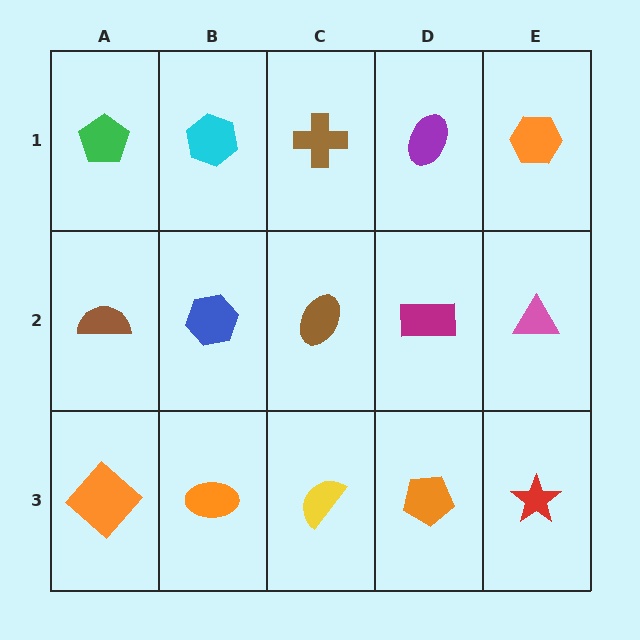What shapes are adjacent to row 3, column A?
A brown semicircle (row 2, column A), an orange ellipse (row 3, column B).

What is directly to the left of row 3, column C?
An orange ellipse.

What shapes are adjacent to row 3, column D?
A magenta rectangle (row 2, column D), a yellow semicircle (row 3, column C), a red star (row 3, column E).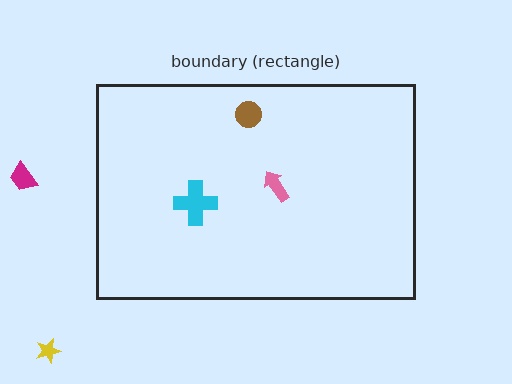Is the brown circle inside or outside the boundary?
Inside.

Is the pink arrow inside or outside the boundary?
Inside.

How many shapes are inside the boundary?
3 inside, 2 outside.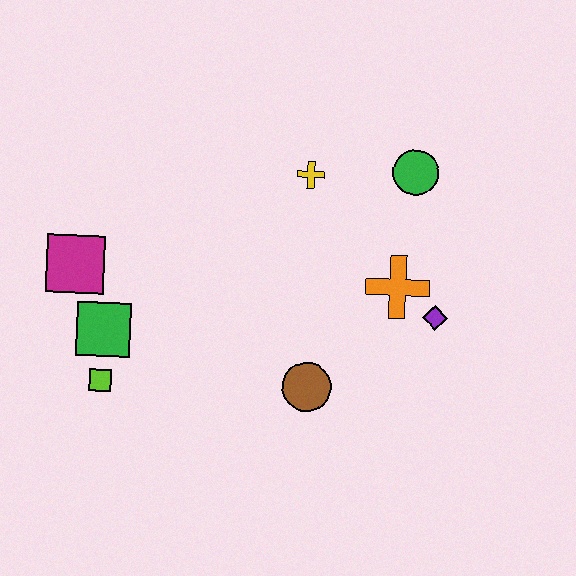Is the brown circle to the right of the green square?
Yes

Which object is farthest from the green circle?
The lime square is farthest from the green circle.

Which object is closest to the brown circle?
The orange cross is closest to the brown circle.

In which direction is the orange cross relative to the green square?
The orange cross is to the right of the green square.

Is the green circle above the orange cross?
Yes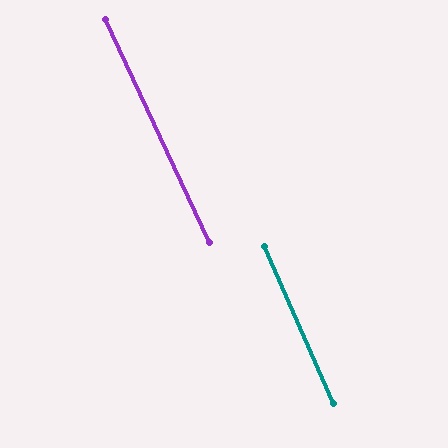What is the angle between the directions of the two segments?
Approximately 1 degree.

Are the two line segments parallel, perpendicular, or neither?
Parallel — their directions differ by only 1.4°.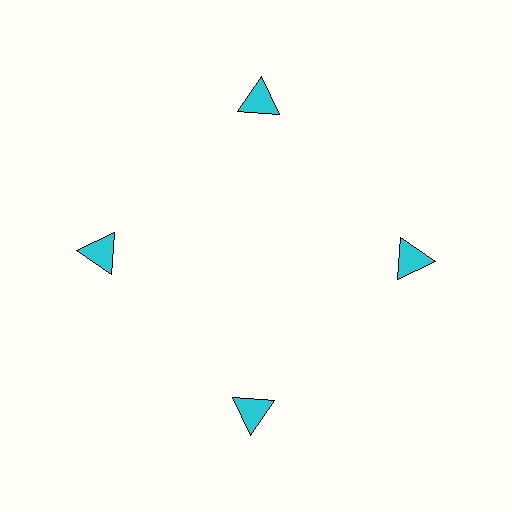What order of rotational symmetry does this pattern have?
This pattern has 4-fold rotational symmetry.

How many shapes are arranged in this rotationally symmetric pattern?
There are 4 shapes, arranged in 4 groups of 1.